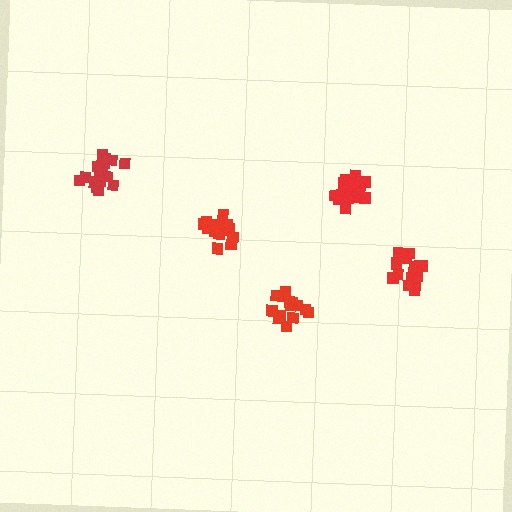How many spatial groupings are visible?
There are 5 spatial groupings.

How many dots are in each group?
Group 1: 14 dots, Group 2: 16 dots, Group 3: 18 dots, Group 4: 19 dots, Group 5: 17 dots (84 total).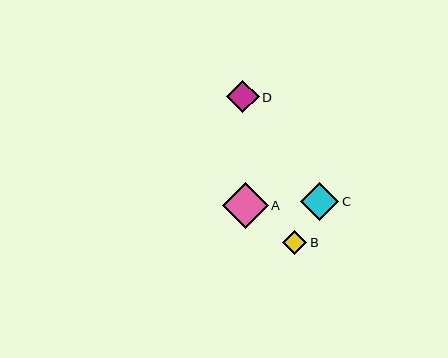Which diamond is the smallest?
Diamond B is the smallest with a size of approximately 24 pixels.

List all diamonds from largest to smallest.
From largest to smallest: A, C, D, B.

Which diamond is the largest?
Diamond A is the largest with a size of approximately 45 pixels.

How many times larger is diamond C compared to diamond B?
Diamond C is approximately 1.6 times the size of diamond B.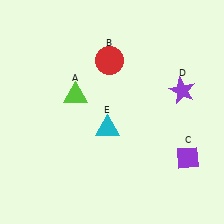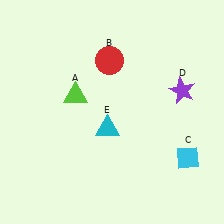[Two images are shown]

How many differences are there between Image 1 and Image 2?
There is 1 difference between the two images.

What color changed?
The diamond (C) changed from purple in Image 1 to cyan in Image 2.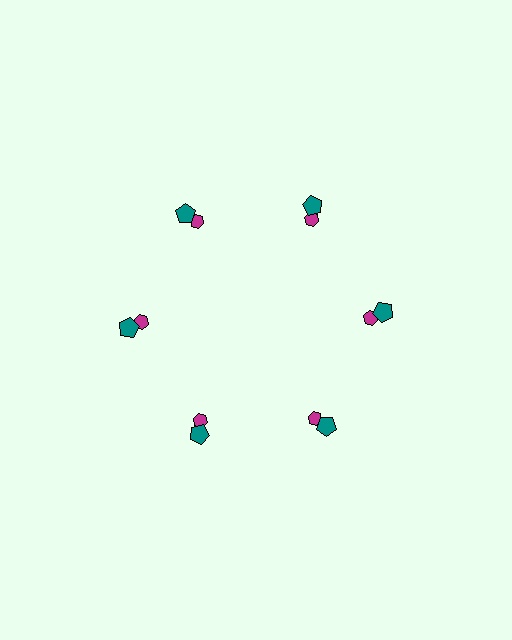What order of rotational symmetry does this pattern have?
This pattern has 6-fold rotational symmetry.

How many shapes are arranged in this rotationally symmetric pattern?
There are 12 shapes, arranged in 6 groups of 2.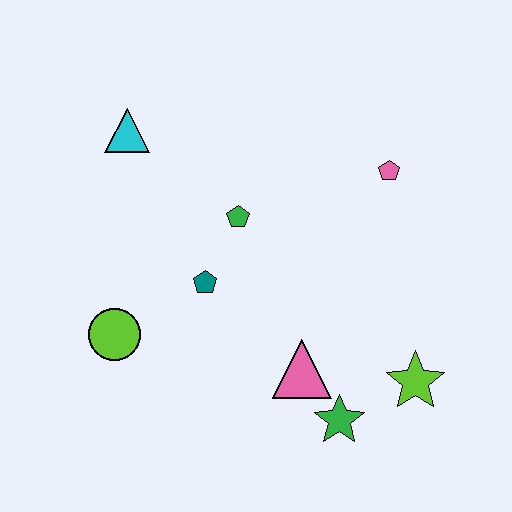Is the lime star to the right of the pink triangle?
Yes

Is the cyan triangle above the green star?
Yes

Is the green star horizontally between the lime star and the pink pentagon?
No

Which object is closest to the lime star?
The green star is closest to the lime star.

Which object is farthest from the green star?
The cyan triangle is farthest from the green star.